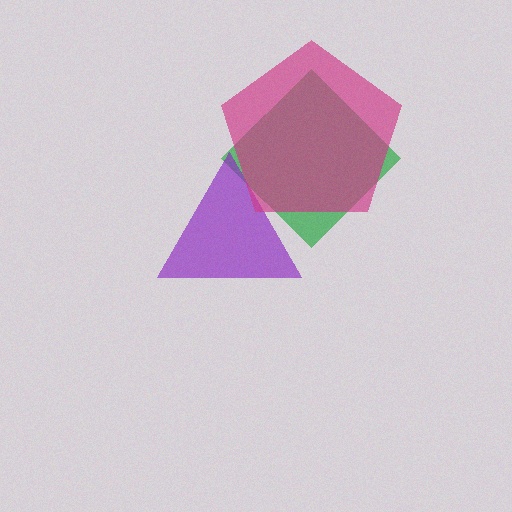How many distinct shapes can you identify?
There are 3 distinct shapes: a green diamond, a purple triangle, a magenta pentagon.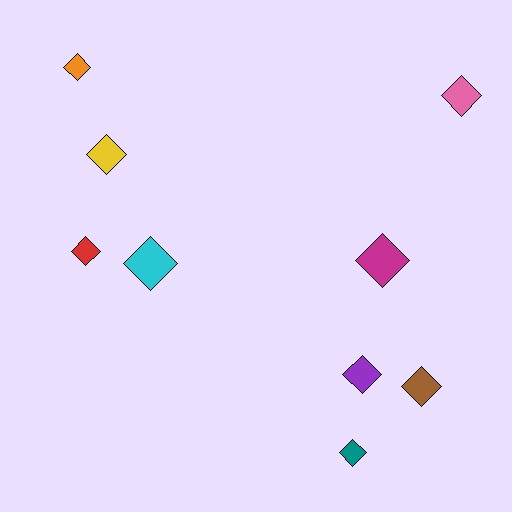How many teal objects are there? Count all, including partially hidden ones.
There is 1 teal object.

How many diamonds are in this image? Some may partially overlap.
There are 9 diamonds.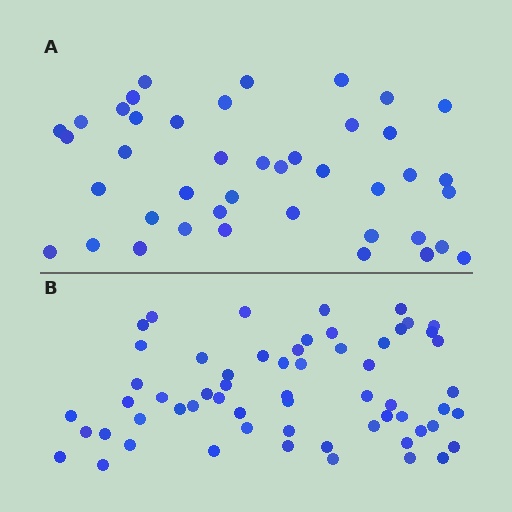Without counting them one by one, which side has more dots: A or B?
Region B (the bottom region) has more dots.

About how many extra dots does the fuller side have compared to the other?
Region B has approximately 20 more dots than region A.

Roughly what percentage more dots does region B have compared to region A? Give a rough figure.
About 45% more.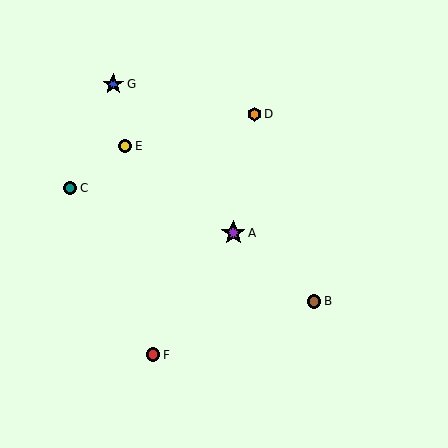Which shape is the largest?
The purple star (labeled A) is the largest.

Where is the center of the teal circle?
The center of the teal circle is at (70, 188).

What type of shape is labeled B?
Shape B is a brown circle.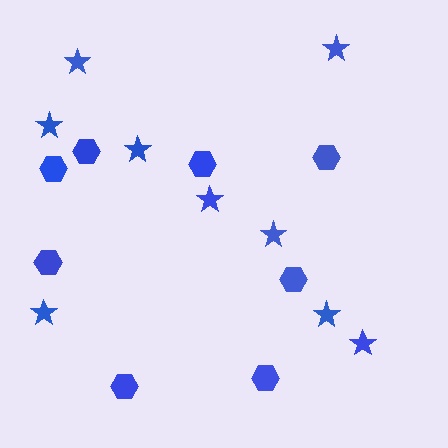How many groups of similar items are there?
There are 2 groups: one group of stars (9) and one group of hexagons (8).